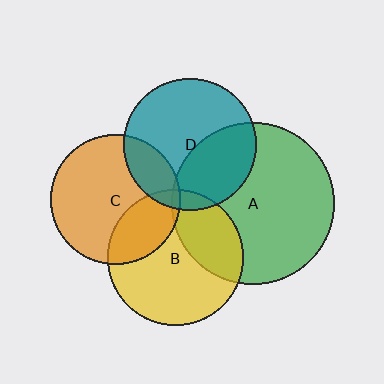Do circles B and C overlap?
Yes.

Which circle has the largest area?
Circle A (green).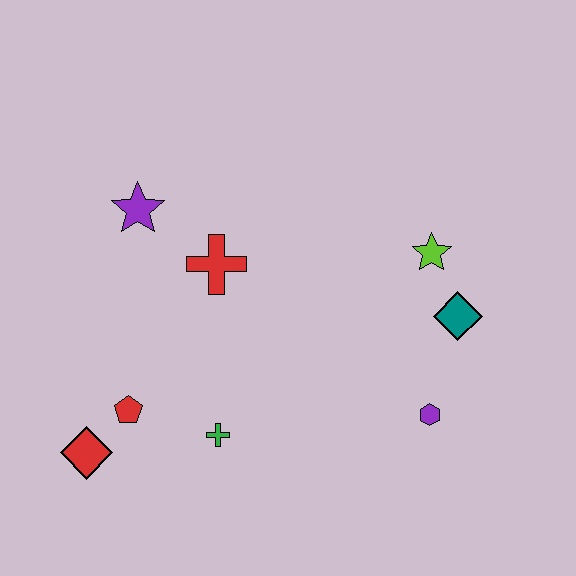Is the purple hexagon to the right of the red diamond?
Yes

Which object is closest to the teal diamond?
The lime star is closest to the teal diamond.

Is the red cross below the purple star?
Yes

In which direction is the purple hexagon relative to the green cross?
The purple hexagon is to the right of the green cross.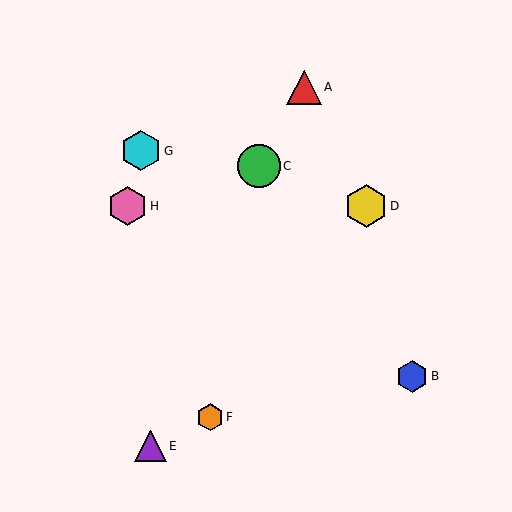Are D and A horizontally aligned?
No, D is at y≈206 and A is at y≈87.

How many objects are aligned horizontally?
2 objects (D, H) are aligned horizontally.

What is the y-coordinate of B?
Object B is at y≈376.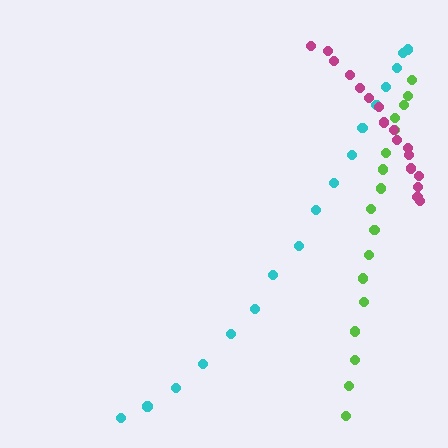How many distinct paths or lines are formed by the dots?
There are 3 distinct paths.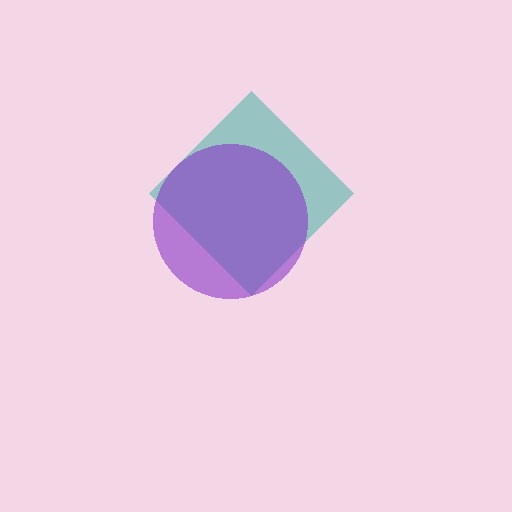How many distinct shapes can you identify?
There are 2 distinct shapes: a teal diamond, a purple circle.